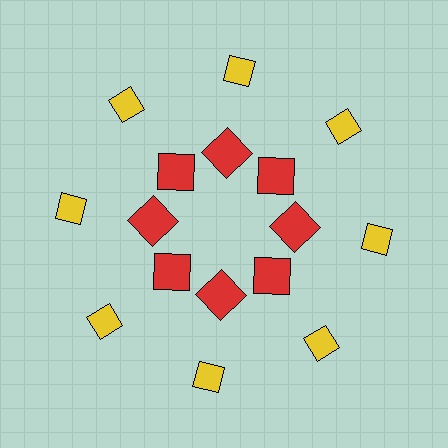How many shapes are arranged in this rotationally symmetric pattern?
There are 16 shapes, arranged in 8 groups of 2.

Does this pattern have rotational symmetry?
Yes, this pattern has 8-fold rotational symmetry. It looks the same after rotating 45 degrees around the center.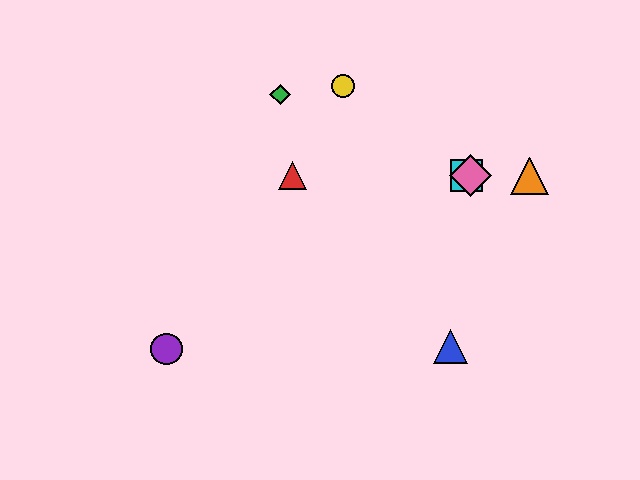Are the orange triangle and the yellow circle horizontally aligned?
No, the orange triangle is at y≈176 and the yellow circle is at y≈86.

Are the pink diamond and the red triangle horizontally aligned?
Yes, both are at y≈176.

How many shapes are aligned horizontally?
4 shapes (the red triangle, the orange triangle, the cyan square, the pink diamond) are aligned horizontally.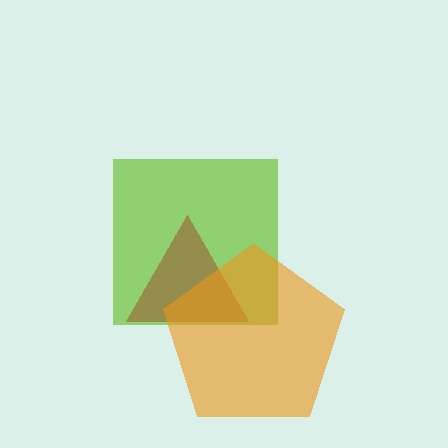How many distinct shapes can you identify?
There are 3 distinct shapes: a lime square, a brown triangle, an orange pentagon.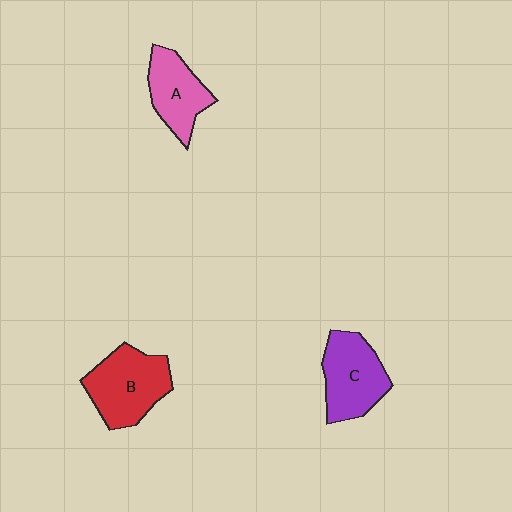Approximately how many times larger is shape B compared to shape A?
Approximately 1.3 times.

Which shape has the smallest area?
Shape A (pink).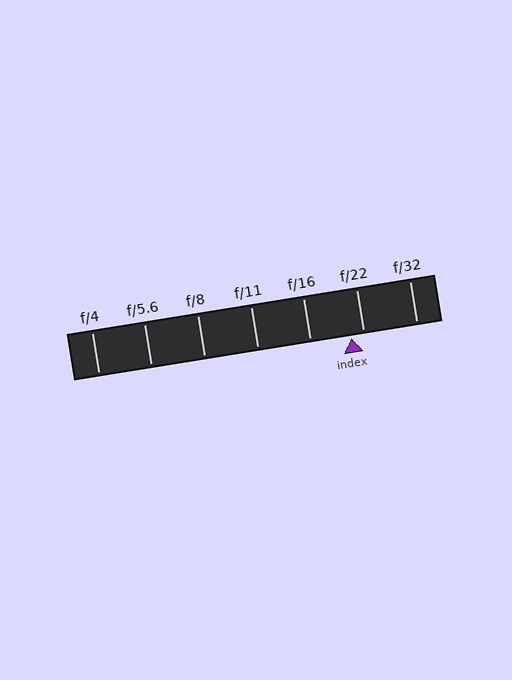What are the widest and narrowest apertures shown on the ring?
The widest aperture shown is f/4 and the narrowest is f/32.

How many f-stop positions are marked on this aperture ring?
There are 7 f-stop positions marked.